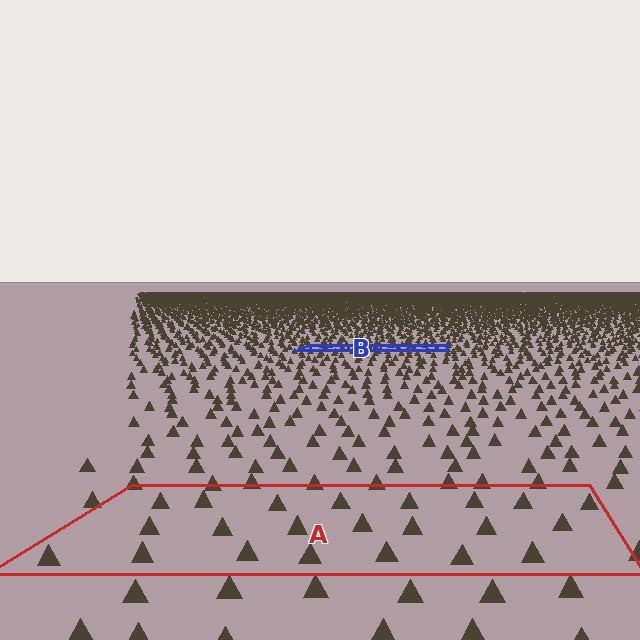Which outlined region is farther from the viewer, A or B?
Region B is farther from the viewer — the texture elements inside it appear smaller and more densely packed.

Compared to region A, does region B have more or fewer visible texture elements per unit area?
Region B has more texture elements per unit area — they are packed more densely because it is farther away.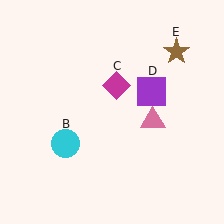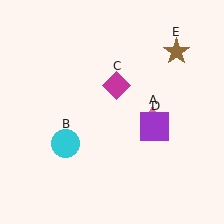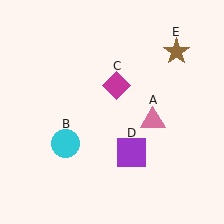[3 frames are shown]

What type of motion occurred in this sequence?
The purple square (object D) rotated clockwise around the center of the scene.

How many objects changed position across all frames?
1 object changed position: purple square (object D).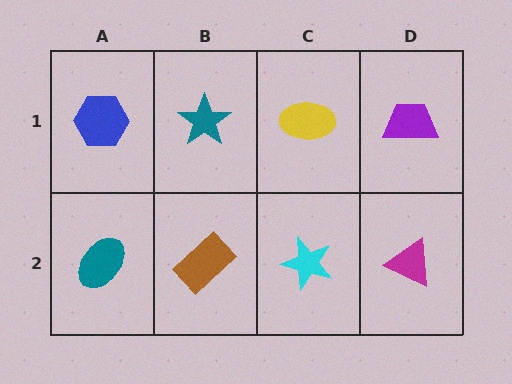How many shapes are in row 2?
4 shapes.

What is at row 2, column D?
A magenta triangle.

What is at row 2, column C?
A cyan star.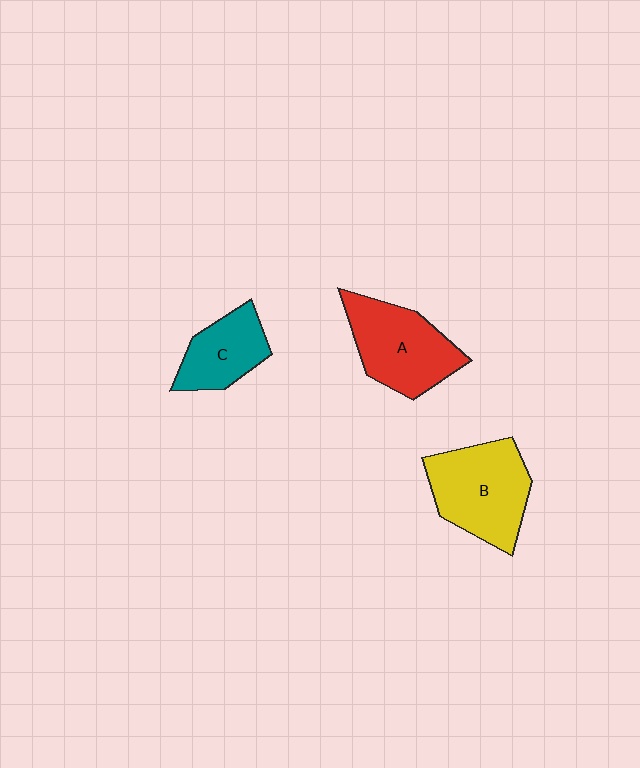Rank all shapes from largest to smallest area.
From largest to smallest: B (yellow), A (red), C (teal).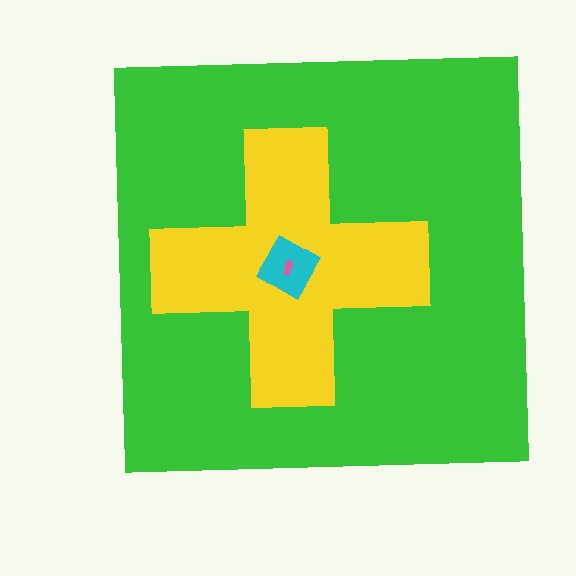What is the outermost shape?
The green square.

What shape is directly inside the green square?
The yellow cross.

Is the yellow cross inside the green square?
Yes.